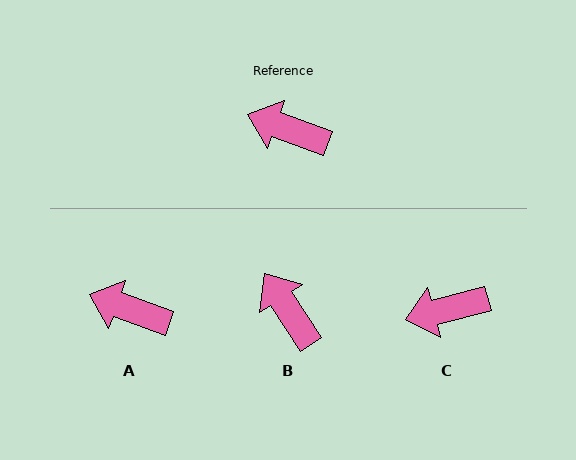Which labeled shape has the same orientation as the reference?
A.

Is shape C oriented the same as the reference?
No, it is off by about 34 degrees.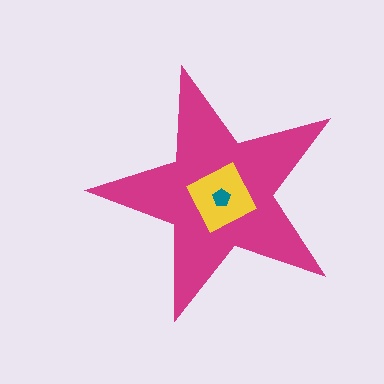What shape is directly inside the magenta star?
The yellow diamond.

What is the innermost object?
The teal pentagon.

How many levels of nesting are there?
3.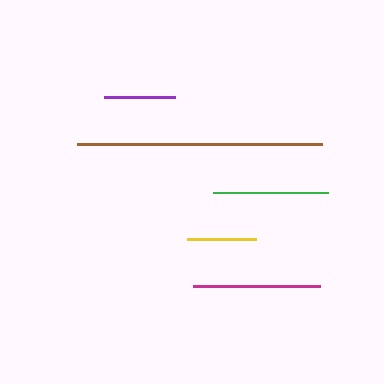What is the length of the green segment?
The green segment is approximately 115 pixels long.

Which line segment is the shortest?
The yellow line is the shortest at approximately 70 pixels.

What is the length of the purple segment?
The purple segment is approximately 71 pixels long.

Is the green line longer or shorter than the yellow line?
The green line is longer than the yellow line.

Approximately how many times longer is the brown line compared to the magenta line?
The brown line is approximately 1.9 times the length of the magenta line.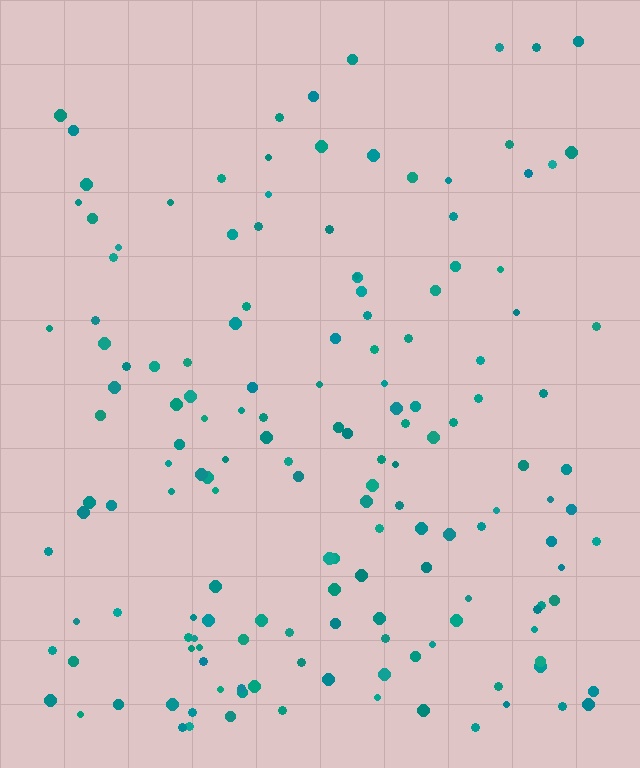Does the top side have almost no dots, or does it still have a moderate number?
Still a moderate number, just noticeably fewer than the bottom.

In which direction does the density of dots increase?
From top to bottom, with the bottom side densest.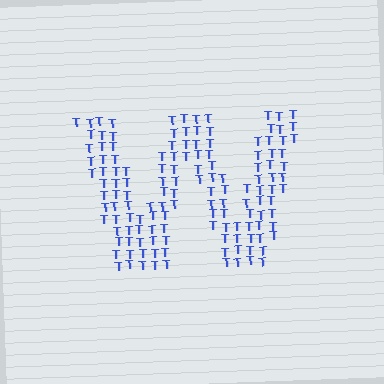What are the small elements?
The small elements are letter T's.